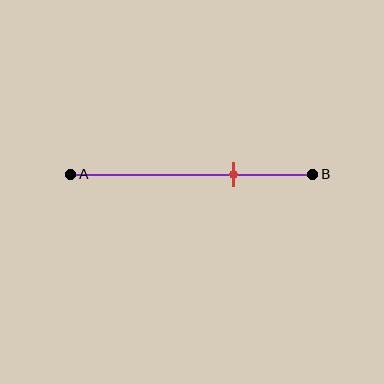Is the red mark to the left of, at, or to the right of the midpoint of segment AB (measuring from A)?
The red mark is to the right of the midpoint of segment AB.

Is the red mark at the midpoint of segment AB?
No, the mark is at about 70% from A, not at the 50% midpoint.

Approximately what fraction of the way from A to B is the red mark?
The red mark is approximately 70% of the way from A to B.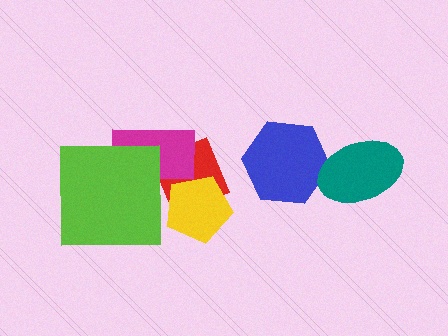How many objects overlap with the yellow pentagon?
1 object overlaps with the yellow pentagon.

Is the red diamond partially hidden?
Yes, it is partially covered by another shape.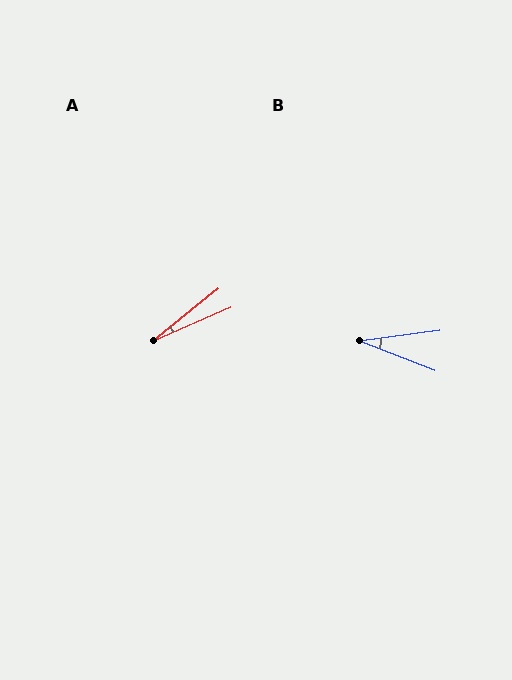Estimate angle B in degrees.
Approximately 29 degrees.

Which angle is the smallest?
A, at approximately 15 degrees.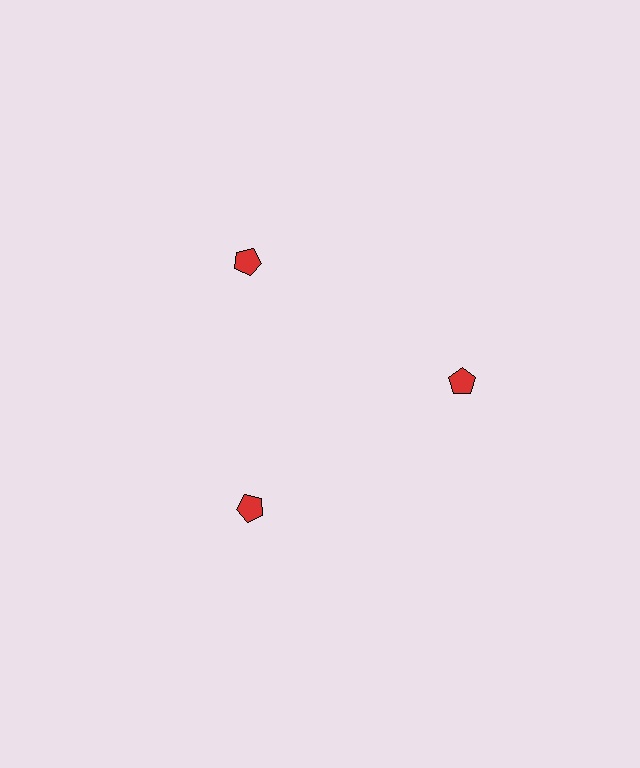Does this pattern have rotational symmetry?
Yes, this pattern has 3-fold rotational symmetry. It looks the same after rotating 120 degrees around the center.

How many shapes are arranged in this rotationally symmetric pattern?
There are 3 shapes, arranged in 3 groups of 1.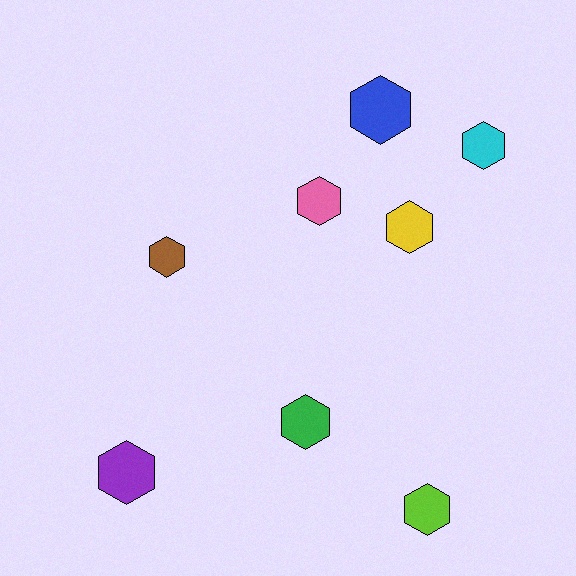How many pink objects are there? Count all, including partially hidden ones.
There is 1 pink object.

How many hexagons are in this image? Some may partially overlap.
There are 8 hexagons.